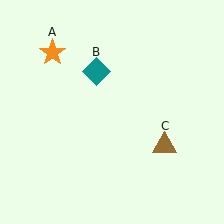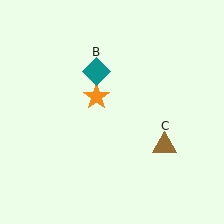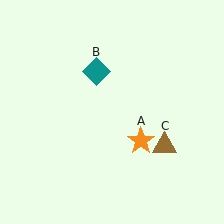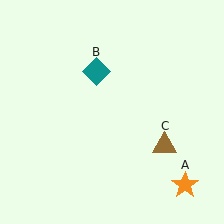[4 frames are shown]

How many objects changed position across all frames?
1 object changed position: orange star (object A).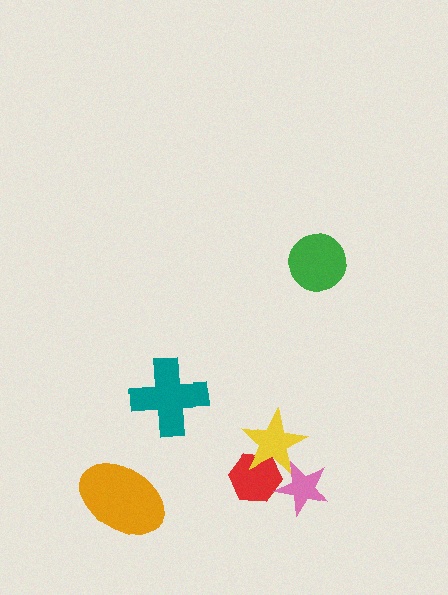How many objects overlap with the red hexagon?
2 objects overlap with the red hexagon.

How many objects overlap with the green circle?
0 objects overlap with the green circle.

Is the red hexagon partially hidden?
Yes, it is partially covered by another shape.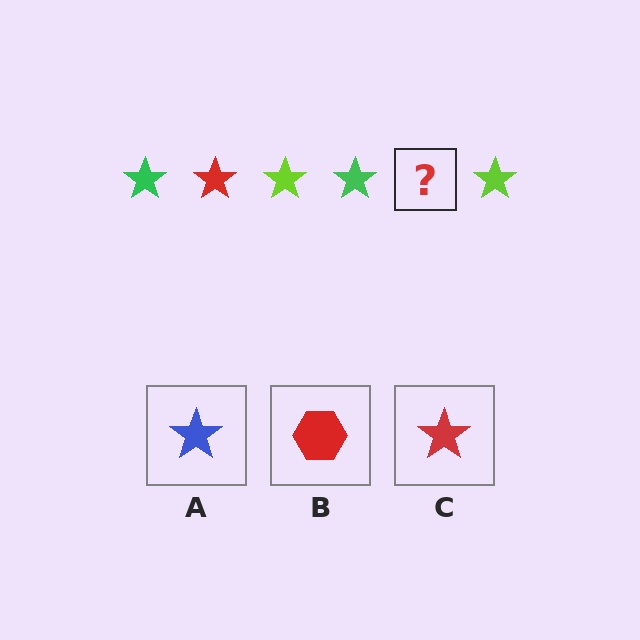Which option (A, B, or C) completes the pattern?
C.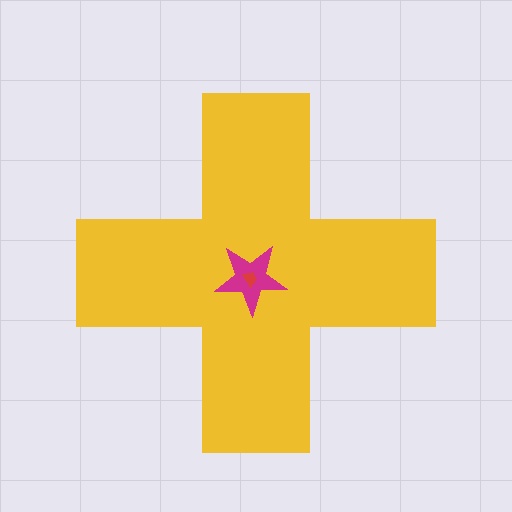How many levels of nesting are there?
3.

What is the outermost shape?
The yellow cross.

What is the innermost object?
The red trapezoid.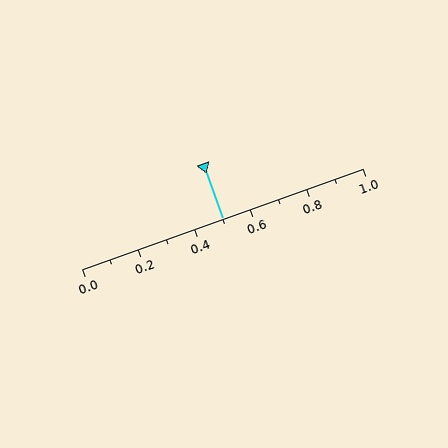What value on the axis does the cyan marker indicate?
The marker indicates approximately 0.5.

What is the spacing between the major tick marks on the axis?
The major ticks are spaced 0.2 apart.